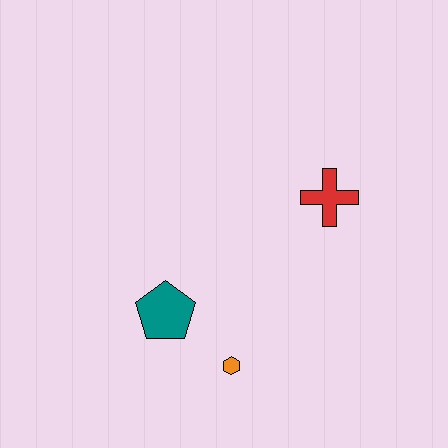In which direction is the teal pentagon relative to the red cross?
The teal pentagon is to the left of the red cross.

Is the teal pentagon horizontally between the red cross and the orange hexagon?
No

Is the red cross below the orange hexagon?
No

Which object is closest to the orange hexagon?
The teal pentagon is closest to the orange hexagon.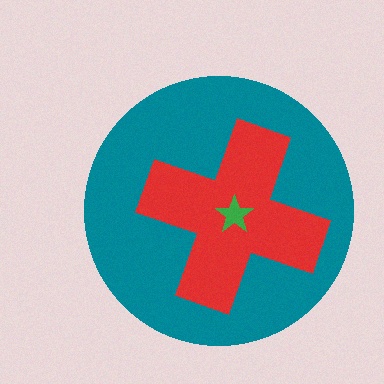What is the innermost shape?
The green star.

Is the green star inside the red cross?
Yes.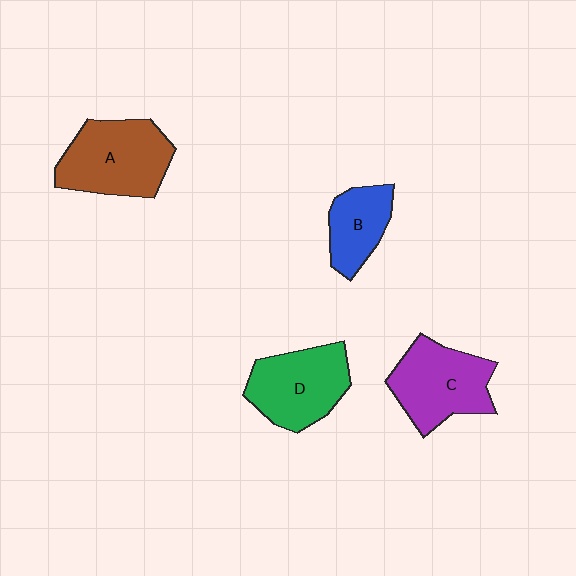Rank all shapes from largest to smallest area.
From largest to smallest: A (brown), C (purple), D (green), B (blue).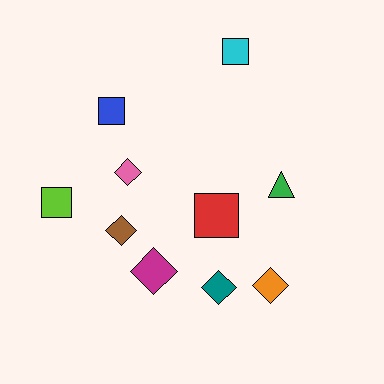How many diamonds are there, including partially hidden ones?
There are 5 diamonds.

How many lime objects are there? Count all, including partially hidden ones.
There is 1 lime object.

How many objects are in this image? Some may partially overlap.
There are 10 objects.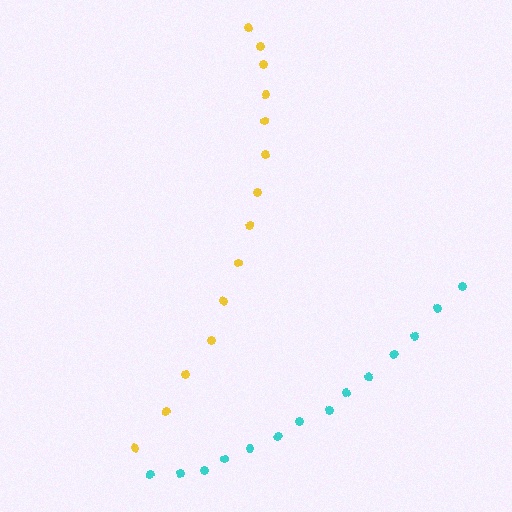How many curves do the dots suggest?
There are 2 distinct paths.